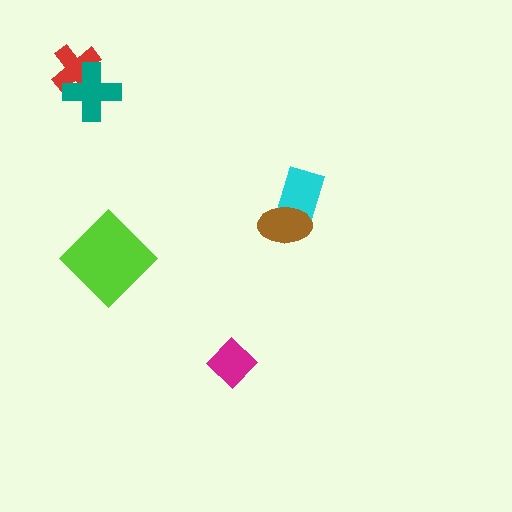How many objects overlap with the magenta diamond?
0 objects overlap with the magenta diamond.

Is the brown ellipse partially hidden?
No, no other shape covers it.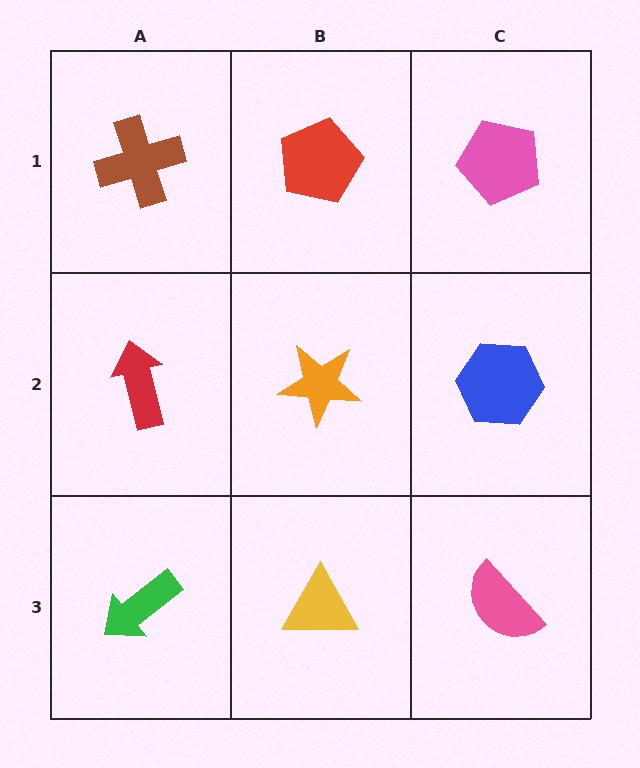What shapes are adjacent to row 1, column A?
A red arrow (row 2, column A), a red pentagon (row 1, column B).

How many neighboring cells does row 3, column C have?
2.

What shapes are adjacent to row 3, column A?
A red arrow (row 2, column A), a yellow triangle (row 3, column B).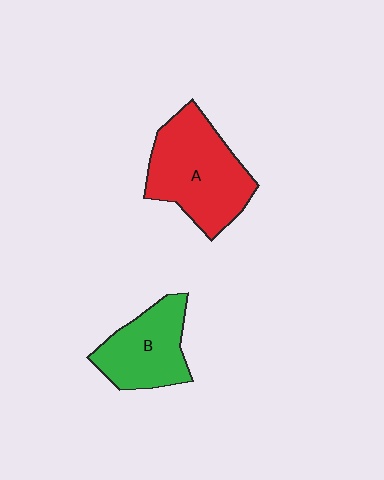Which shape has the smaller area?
Shape B (green).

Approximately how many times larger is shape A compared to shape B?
Approximately 1.4 times.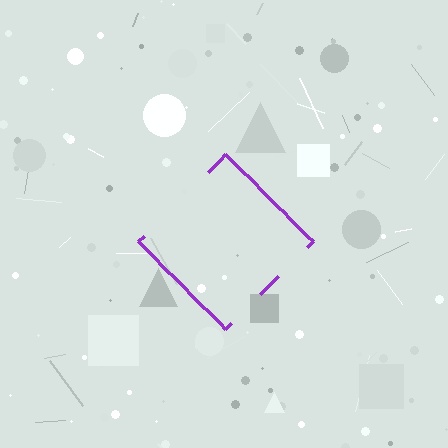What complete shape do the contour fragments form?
The contour fragments form a diamond.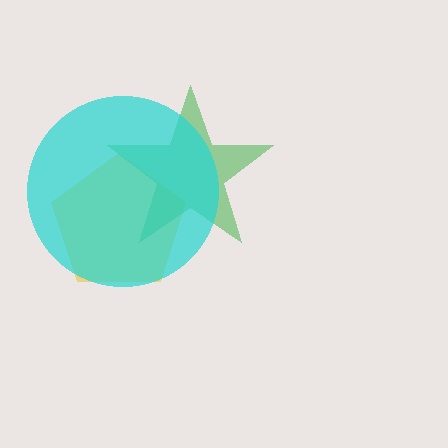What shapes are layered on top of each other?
The layered shapes are: a yellow pentagon, a green star, a cyan circle.